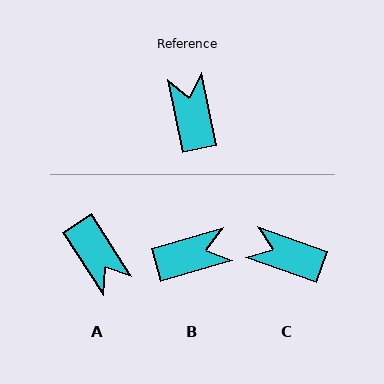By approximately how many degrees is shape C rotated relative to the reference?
Approximately 59 degrees counter-clockwise.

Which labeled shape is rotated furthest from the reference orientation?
A, about 159 degrees away.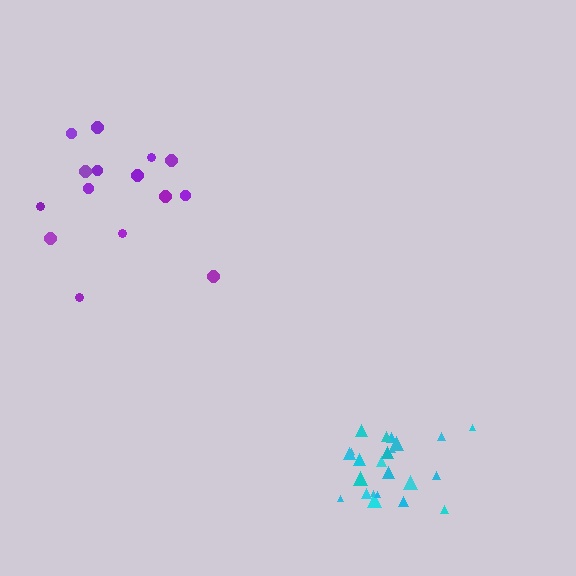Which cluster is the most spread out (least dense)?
Purple.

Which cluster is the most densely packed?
Cyan.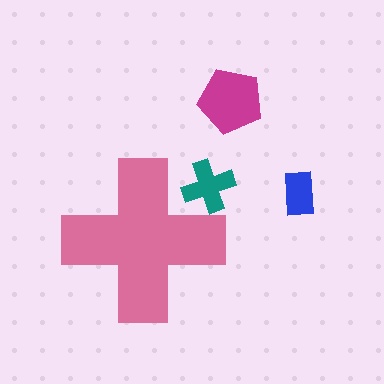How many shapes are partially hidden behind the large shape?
1 shape is partially hidden.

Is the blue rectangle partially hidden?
No, the blue rectangle is fully visible.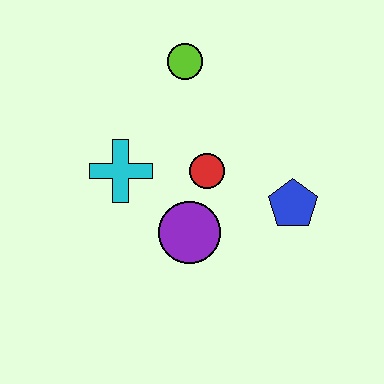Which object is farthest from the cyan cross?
The blue pentagon is farthest from the cyan cross.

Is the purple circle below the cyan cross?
Yes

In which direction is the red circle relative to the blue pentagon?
The red circle is to the left of the blue pentagon.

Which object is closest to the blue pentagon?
The red circle is closest to the blue pentagon.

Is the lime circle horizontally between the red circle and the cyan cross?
Yes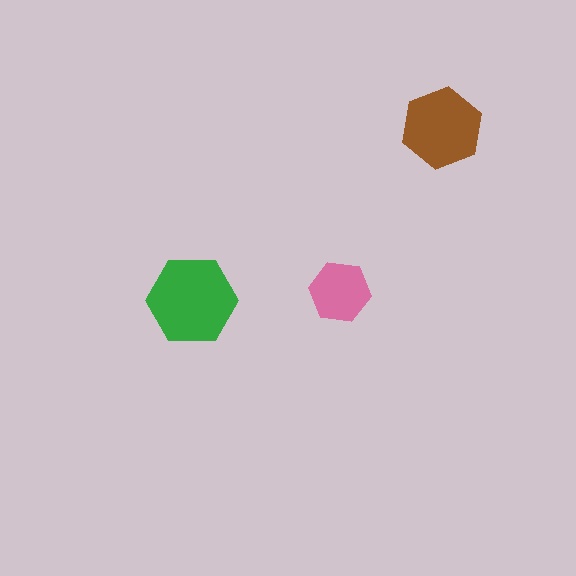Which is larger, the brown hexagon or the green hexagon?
The green one.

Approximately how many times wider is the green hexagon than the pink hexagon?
About 1.5 times wider.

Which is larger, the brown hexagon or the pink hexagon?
The brown one.